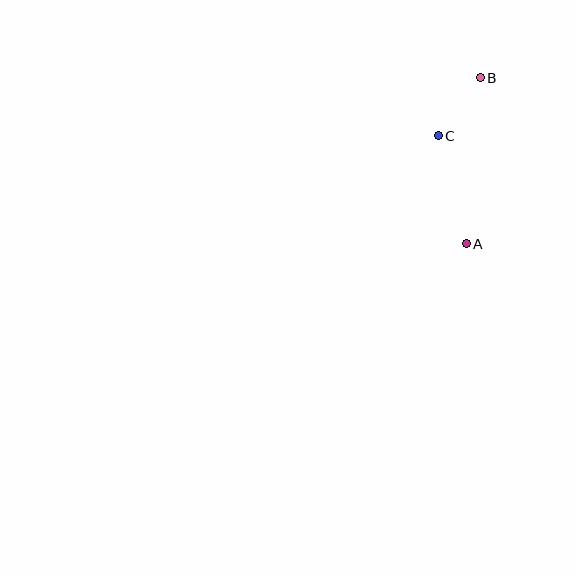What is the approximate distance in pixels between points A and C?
The distance between A and C is approximately 112 pixels.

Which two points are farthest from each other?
Points A and B are farthest from each other.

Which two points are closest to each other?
Points B and C are closest to each other.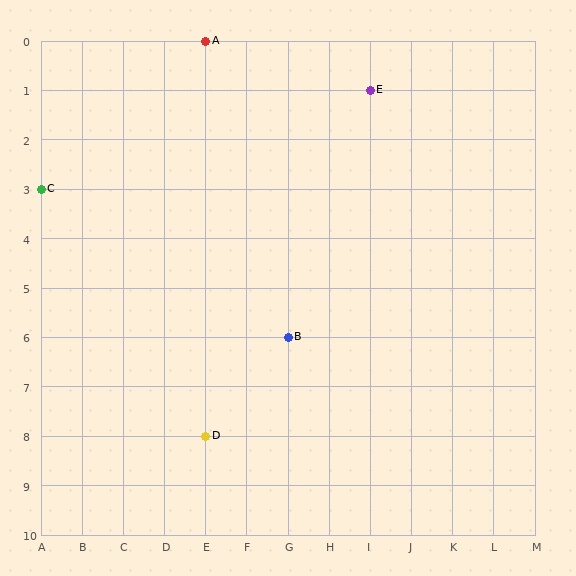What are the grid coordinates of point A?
Point A is at grid coordinates (E, 0).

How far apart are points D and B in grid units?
Points D and B are 2 columns and 2 rows apart (about 2.8 grid units diagonally).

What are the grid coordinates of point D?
Point D is at grid coordinates (E, 8).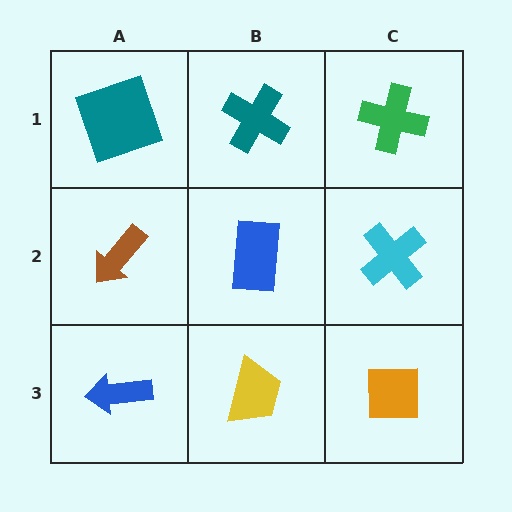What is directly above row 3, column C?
A cyan cross.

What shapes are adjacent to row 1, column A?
A brown arrow (row 2, column A), a teal cross (row 1, column B).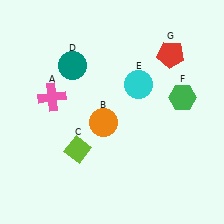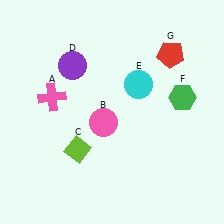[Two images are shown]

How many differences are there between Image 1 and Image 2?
There are 2 differences between the two images.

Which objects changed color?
B changed from orange to pink. D changed from teal to purple.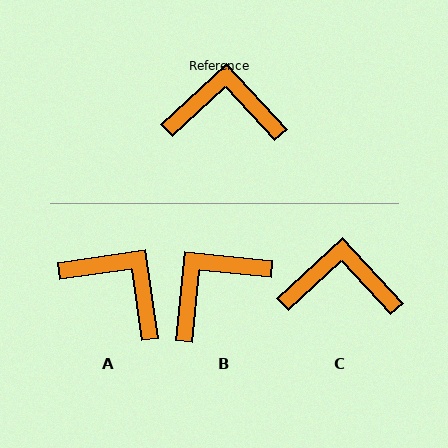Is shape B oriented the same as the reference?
No, it is off by about 42 degrees.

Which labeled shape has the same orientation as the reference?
C.